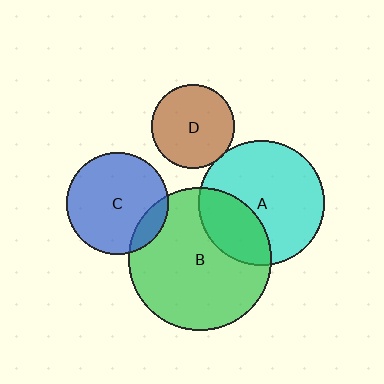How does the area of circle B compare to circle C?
Approximately 2.0 times.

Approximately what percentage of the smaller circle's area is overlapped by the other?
Approximately 15%.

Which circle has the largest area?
Circle B (green).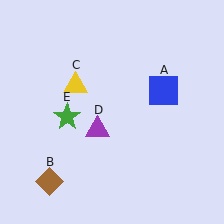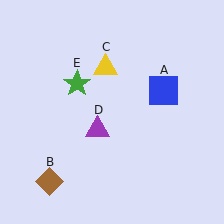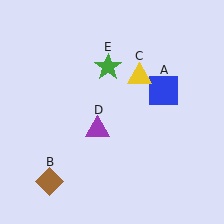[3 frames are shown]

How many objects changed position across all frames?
2 objects changed position: yellow triangle (object C), green star (object E).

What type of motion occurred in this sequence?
The yellow triangle (object C), green star (object E) rotated clockwise around the center of the scene.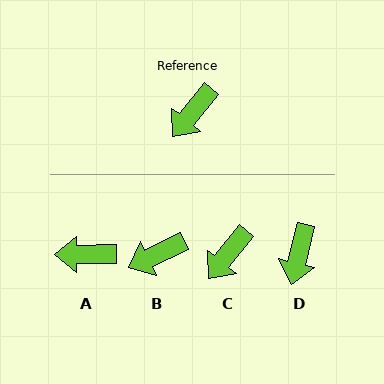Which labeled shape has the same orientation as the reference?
C.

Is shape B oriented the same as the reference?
No, it is off by about 25 degrees.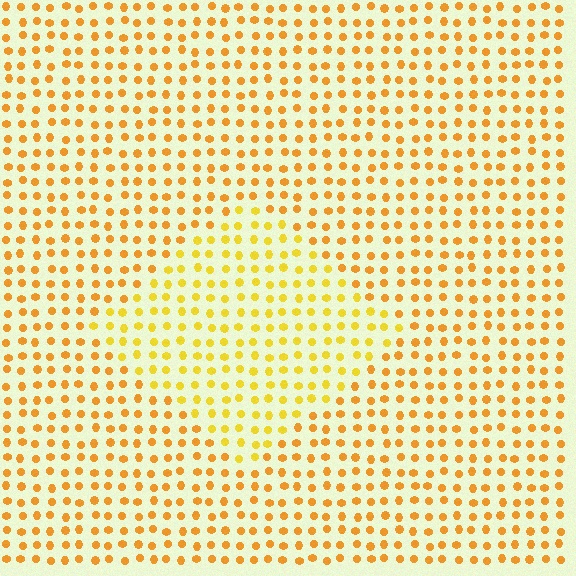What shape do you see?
I see a diamond.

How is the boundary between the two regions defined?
The boundary is defined purely by a slight shift in hue (about 20 degrees). Spacing, size, and orientation are identical on both sides.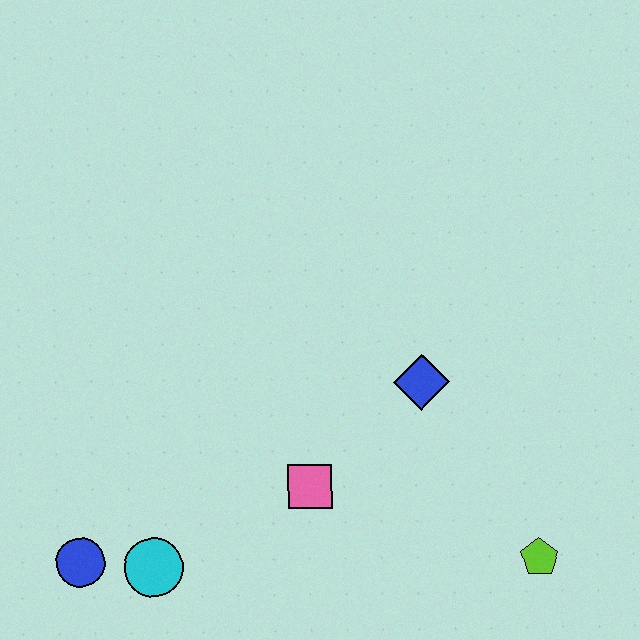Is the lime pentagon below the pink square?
Yes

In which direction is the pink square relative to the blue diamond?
The pink square is to the left of the blue diamond.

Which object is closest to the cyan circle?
The blue circle is closest to the cyan circle.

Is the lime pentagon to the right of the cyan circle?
Yes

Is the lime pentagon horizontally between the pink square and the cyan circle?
No